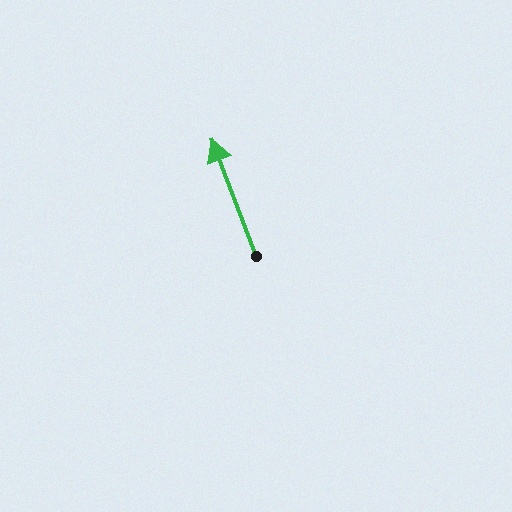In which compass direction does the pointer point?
North.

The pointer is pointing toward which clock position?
Roughly 11 o'clock.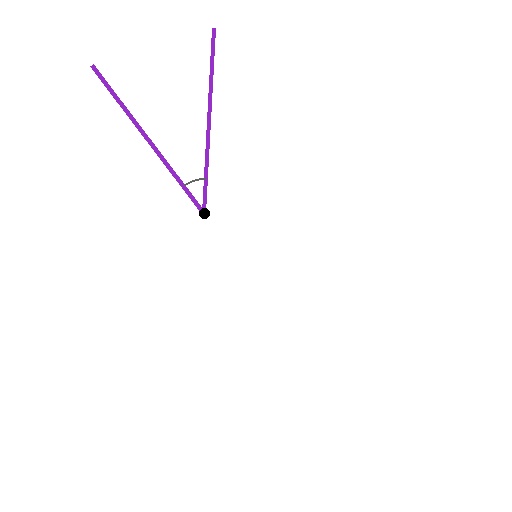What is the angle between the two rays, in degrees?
Approximately 40 degrees.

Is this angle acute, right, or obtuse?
It is acute.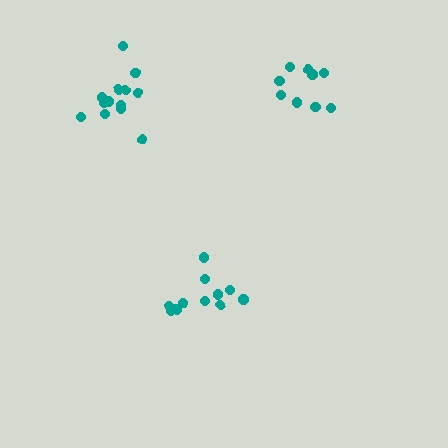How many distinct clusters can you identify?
There are 3 distinct clusters.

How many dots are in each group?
Group 1: 11 dots, Group 2: 9 dots, Group 3: 13 dots (33 total).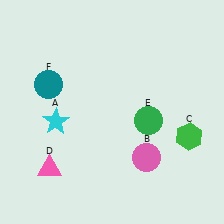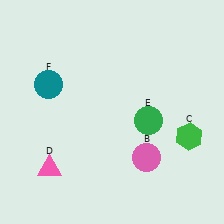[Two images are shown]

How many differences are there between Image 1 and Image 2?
There is 1 difference between the two images.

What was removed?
The cyan star (A) was removed in Image 2.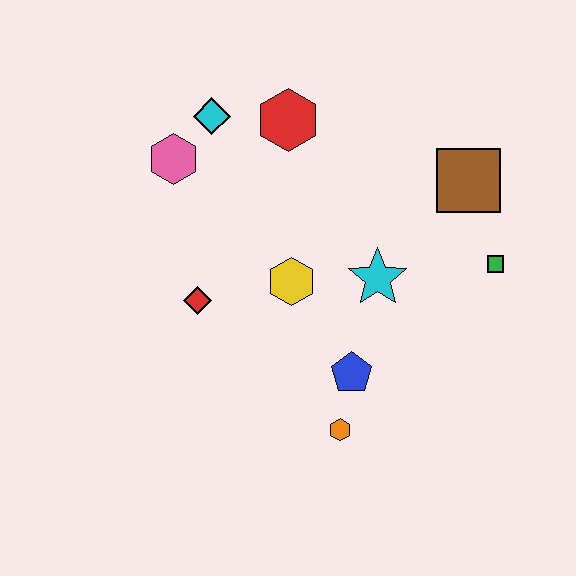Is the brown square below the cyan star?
No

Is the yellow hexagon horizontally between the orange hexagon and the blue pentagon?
No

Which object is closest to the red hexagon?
The cyan diamond is closest to the red hexagon.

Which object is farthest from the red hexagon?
The orange hexagon is farthest from the red hexagon.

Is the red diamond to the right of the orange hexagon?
No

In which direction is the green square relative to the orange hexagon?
The green square is above the orange hexagon.